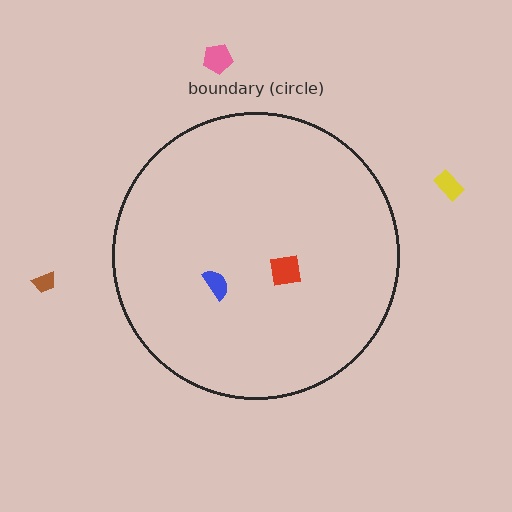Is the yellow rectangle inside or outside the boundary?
Outside.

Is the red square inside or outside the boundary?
Inside.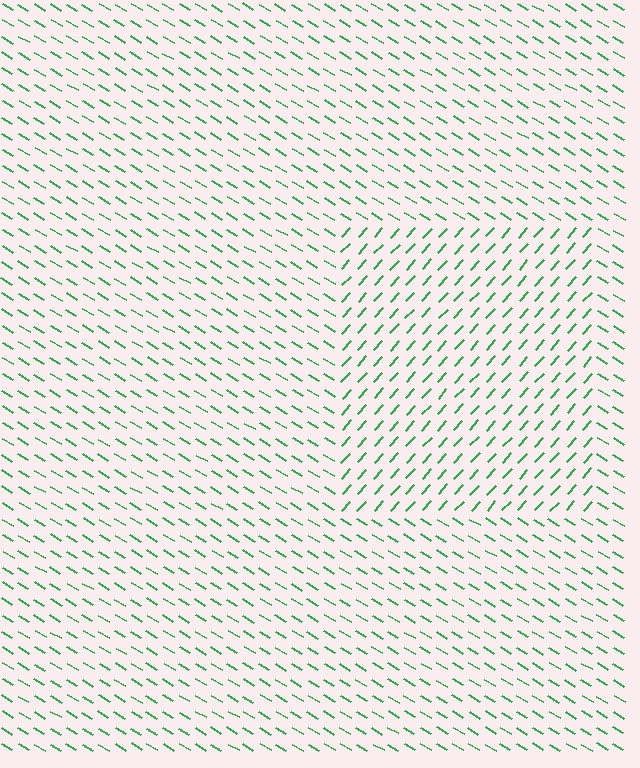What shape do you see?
I see a rectangle.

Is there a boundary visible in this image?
Yes, there is a texture boundary formed by a change in line orientation.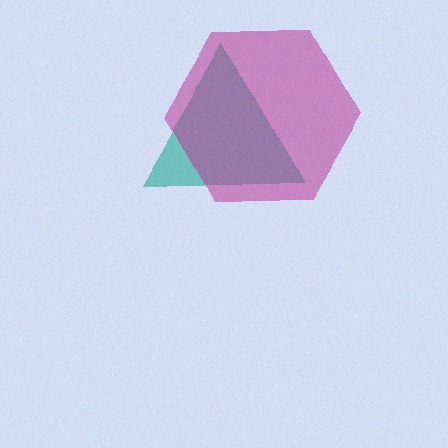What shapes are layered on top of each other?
The layered shapes are: a teal triangle, a magenta hexagon.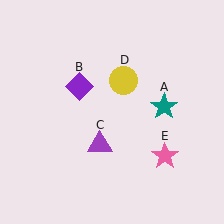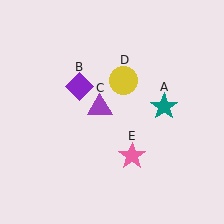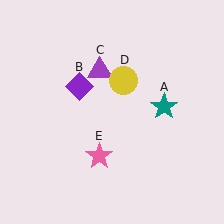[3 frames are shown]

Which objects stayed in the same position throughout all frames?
Teal star (object A) and purple diamond (object B) and yellow circle (object D) remained stationary.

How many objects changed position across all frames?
2 objects changed position: purple triangle (object C), pink star (object E).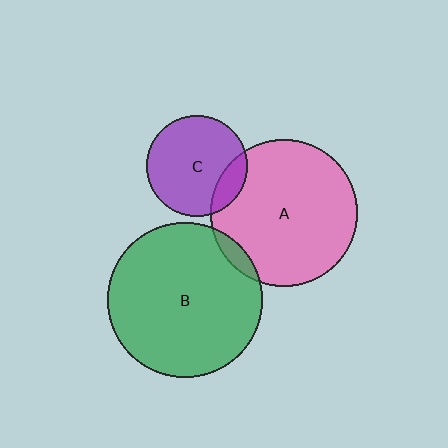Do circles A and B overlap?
Yes.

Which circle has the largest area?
Circle B (green).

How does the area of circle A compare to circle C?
Approximately 2.1 times.